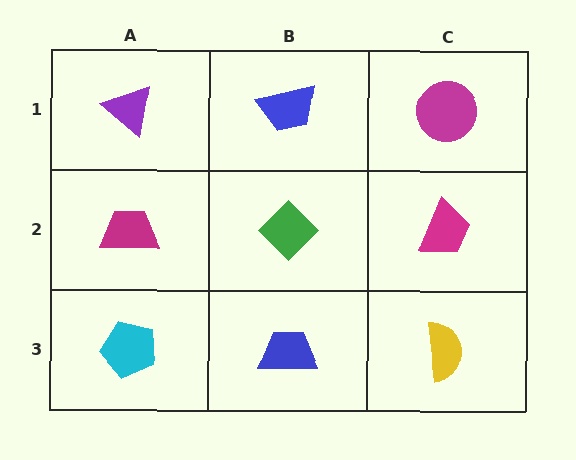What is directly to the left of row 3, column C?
A blue trapezoid.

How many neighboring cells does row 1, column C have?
2.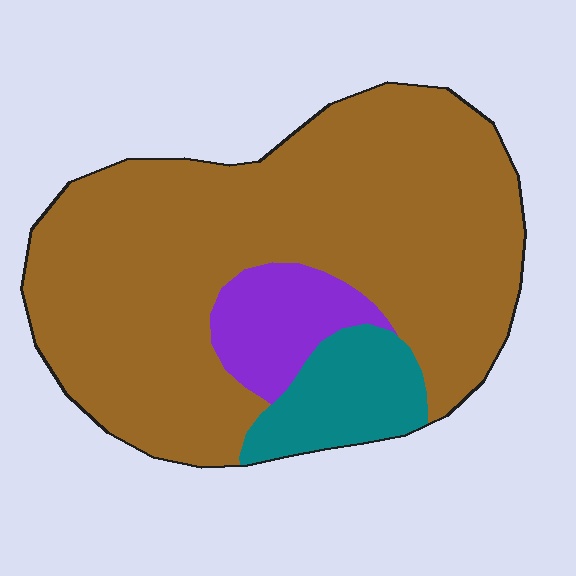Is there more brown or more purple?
Brown.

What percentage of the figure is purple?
Purple covers roughly 10% of the figure.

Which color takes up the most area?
Brown, at roughly 80%.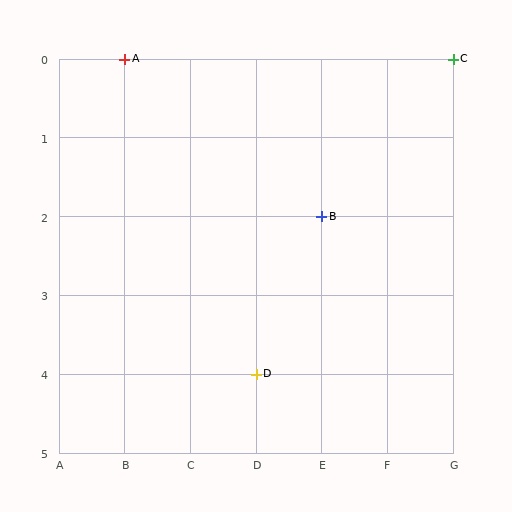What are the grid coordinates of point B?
Point B is at grid coordinates (E, 2).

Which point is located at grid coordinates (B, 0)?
Point A is at (B, 0).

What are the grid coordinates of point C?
Point C is at grid coordinates (G, 0).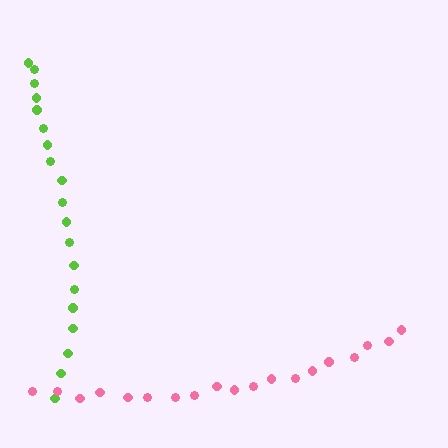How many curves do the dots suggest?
There are 2 distinct paths.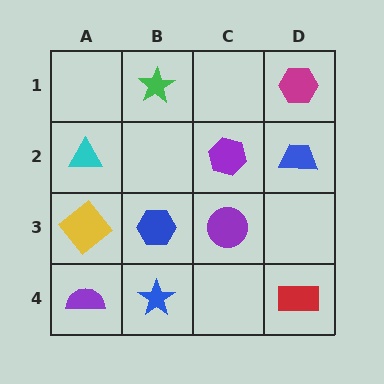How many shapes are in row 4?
3 shapes.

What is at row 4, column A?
A purple semicircle.